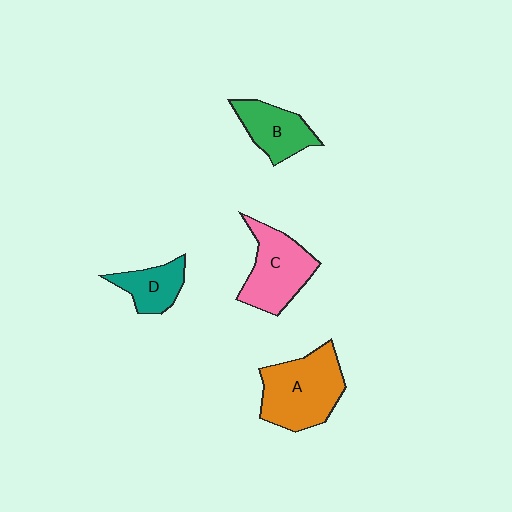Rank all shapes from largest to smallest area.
From largest to smallest: A (orange), C (pink), B (green), D (teal).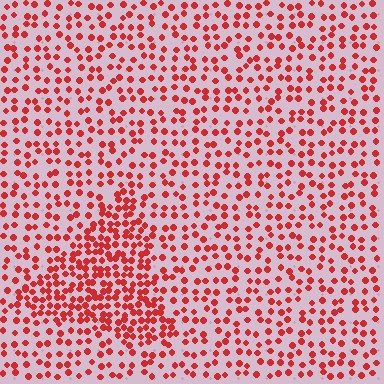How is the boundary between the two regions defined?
The boundary is defined by a change in element density (approximately 2.0x ratio). All elements are the same color, size, and shape.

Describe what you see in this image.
The image contains small red elements arranged at two different densities. A triangle-shaped region is visible where the elements are more densely packed than the surrounding area.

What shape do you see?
I see a triangle.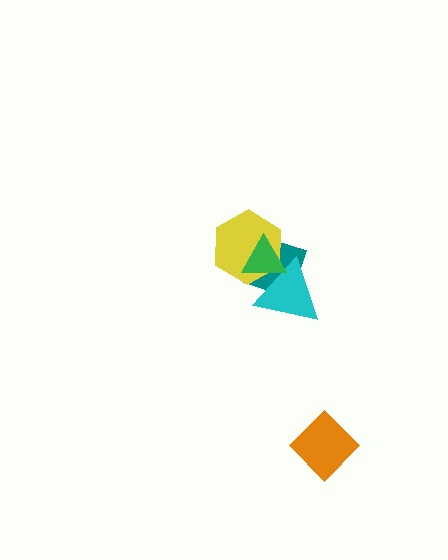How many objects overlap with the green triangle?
3 objects overlap with the green triangle.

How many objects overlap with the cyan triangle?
3 objects overlap with the cyan triangle.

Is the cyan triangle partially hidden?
Yes, it is partially covered by another shape.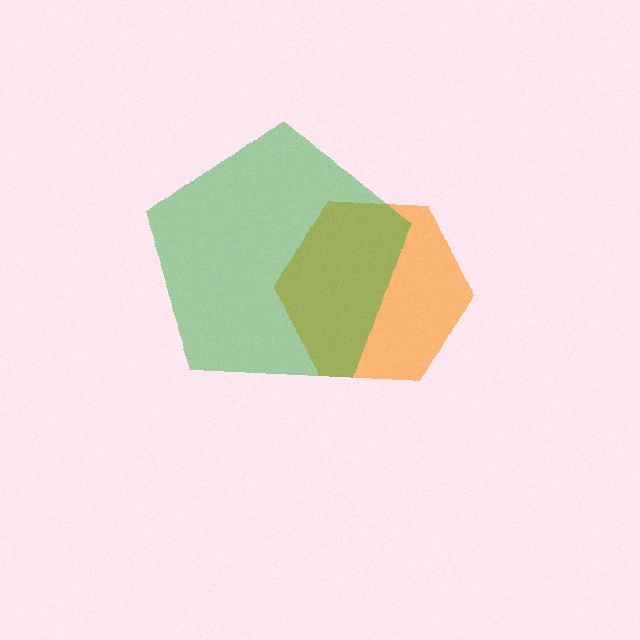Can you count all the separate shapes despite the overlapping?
Yes, there are 2 separate shapes.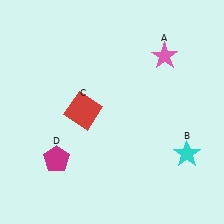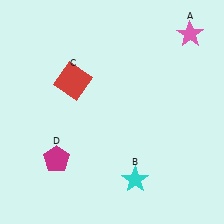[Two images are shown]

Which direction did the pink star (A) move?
The pink star (A) moved right.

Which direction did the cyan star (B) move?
The cyan star (B) moved left.